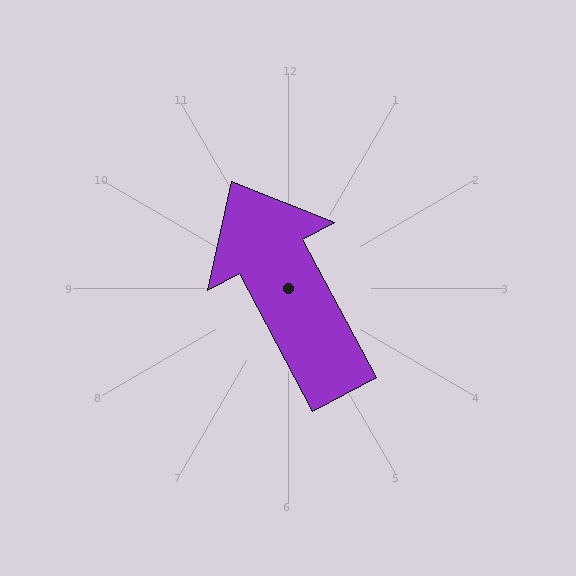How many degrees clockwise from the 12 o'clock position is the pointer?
Approximately 332 degrees.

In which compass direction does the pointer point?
Northwest.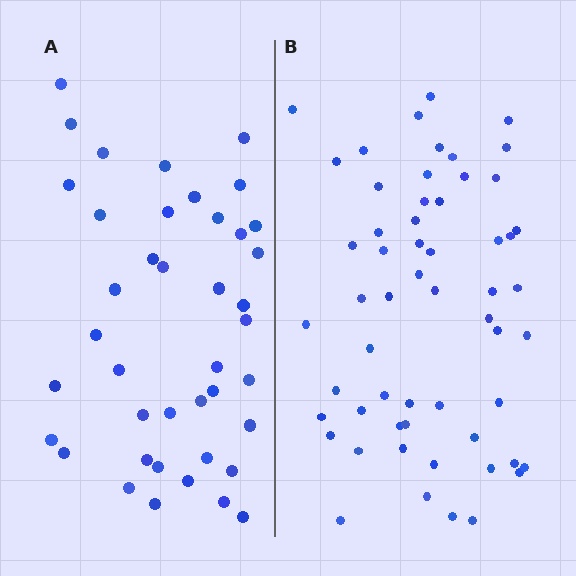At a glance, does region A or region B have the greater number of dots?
Region B (the right region) has more dots.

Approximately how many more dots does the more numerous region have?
Region B has approximately 15 more dots than region A.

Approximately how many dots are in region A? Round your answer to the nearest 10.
About 40 dots. (The exact count is 41, which rounds to 40.)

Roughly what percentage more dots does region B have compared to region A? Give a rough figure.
About 40% more.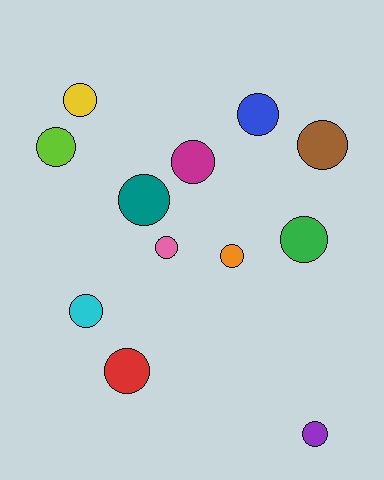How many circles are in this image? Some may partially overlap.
There are 12 circles.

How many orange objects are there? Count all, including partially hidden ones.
There is 1 orange object.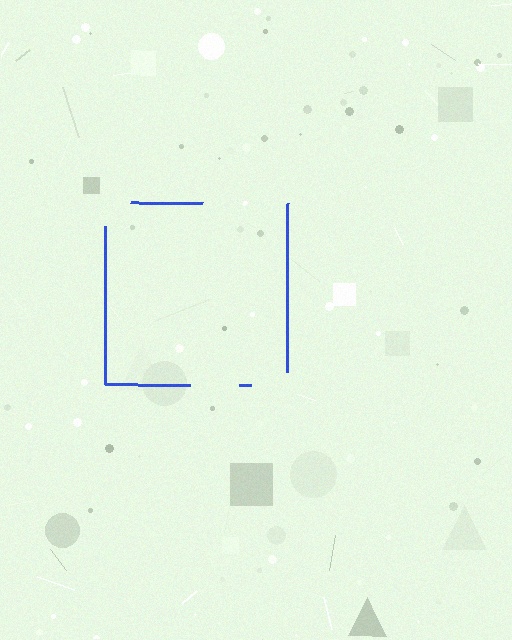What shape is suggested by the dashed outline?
The dashed outline suggests a square.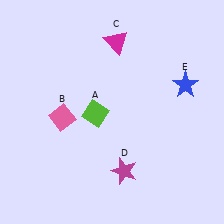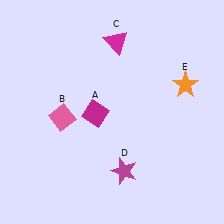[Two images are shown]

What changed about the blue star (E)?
In Image 1, E is blue. In Image 2, it changed to orange.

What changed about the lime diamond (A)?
In Image 1, A is lime. In Image 2, it changed to magenta.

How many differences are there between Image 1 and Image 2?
There are 2 differences between the two images.